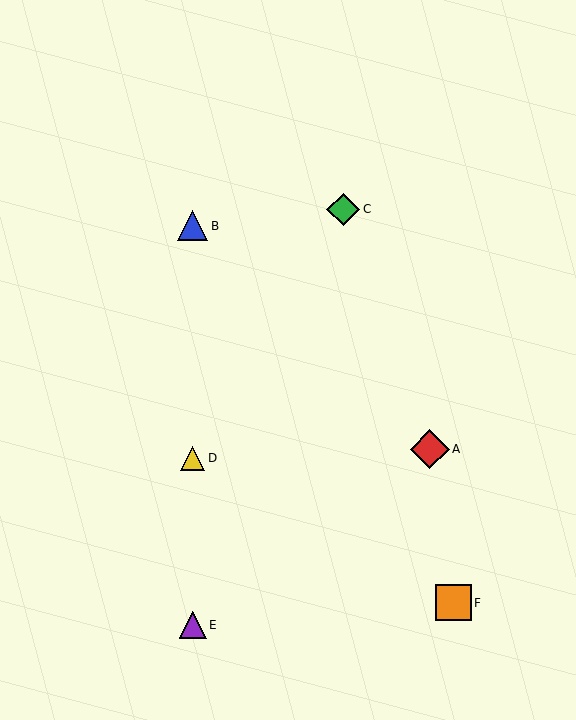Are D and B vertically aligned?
Yes, both are at x≈193.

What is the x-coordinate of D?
Object D is at x≈193.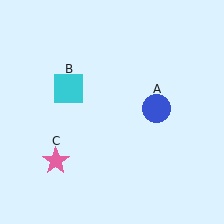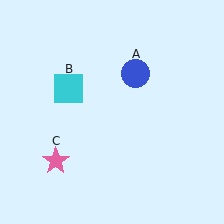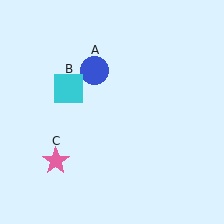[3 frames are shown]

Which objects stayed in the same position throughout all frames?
Cyan square (object B) and pink star (object C) remained stationary.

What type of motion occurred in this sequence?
The blue circle (object A) rotated counterclockwise around the center of the scene.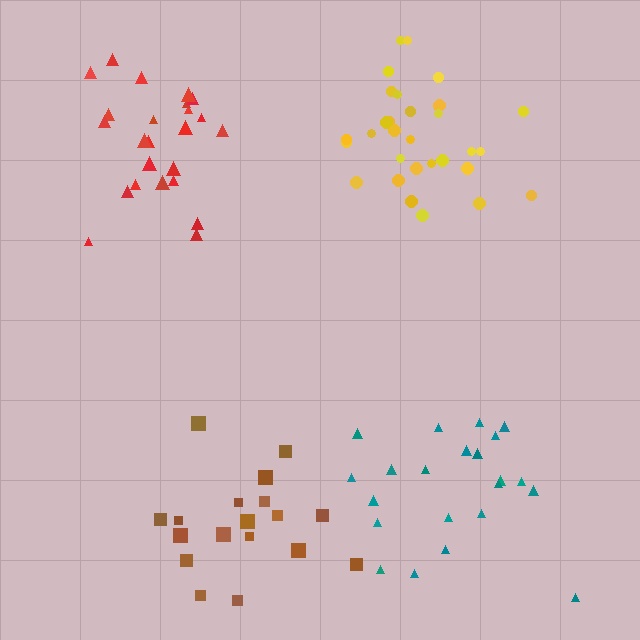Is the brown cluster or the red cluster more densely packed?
Red.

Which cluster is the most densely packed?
Red.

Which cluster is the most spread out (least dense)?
Brown.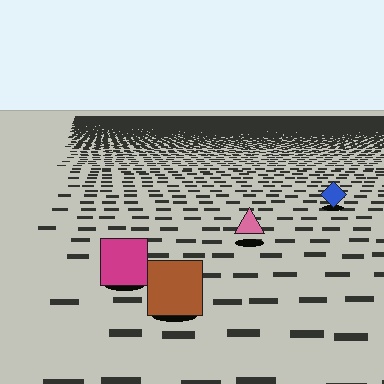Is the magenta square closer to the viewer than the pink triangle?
Yes. The magenta square is closer — you can tell from the texture gradient: the ground texture is coarser near it.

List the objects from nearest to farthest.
From nearest to farthest: the brown square, the magenta square, the pink triangle, the blue diamond.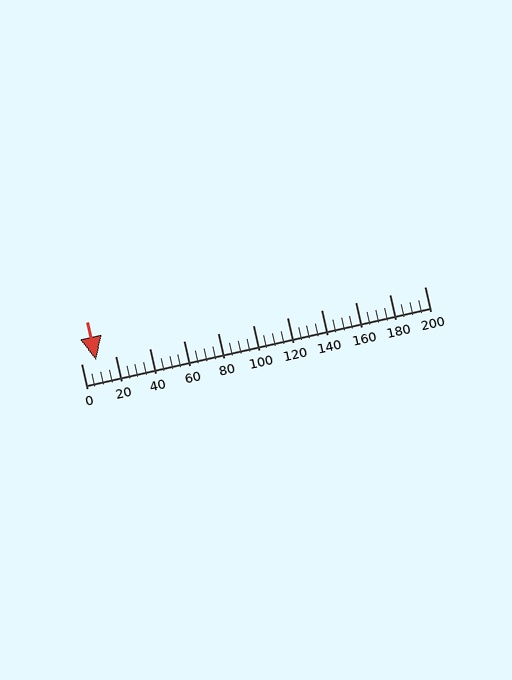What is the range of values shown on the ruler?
The ruler shows values from 0 to 200.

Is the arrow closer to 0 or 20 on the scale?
The arrow is closer to 0.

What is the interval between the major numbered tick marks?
The major tick marks are spaced 20 units apart.